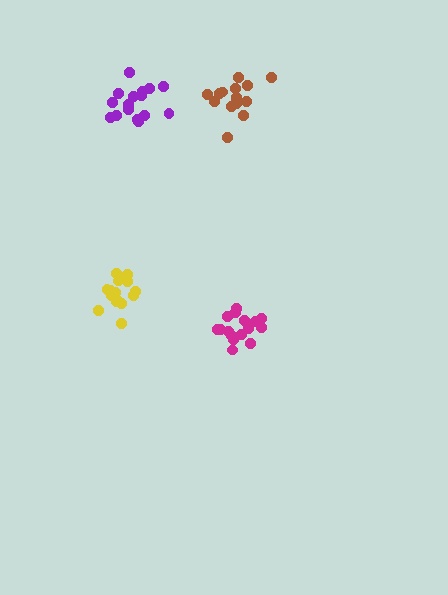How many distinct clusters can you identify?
There are 4 distinct clusters.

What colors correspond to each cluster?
The clusters are colored: yellow, magenta, brown, purple.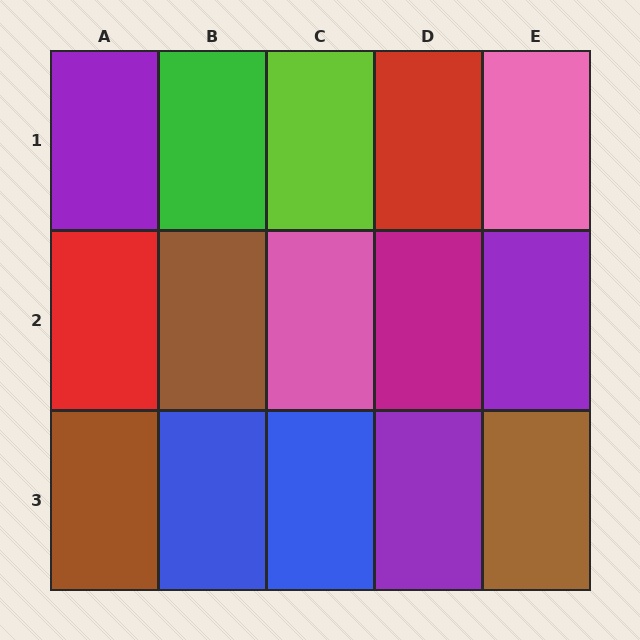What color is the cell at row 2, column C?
Pink.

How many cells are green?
1 cell is green.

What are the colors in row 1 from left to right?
Purple, green, lime, red, pink.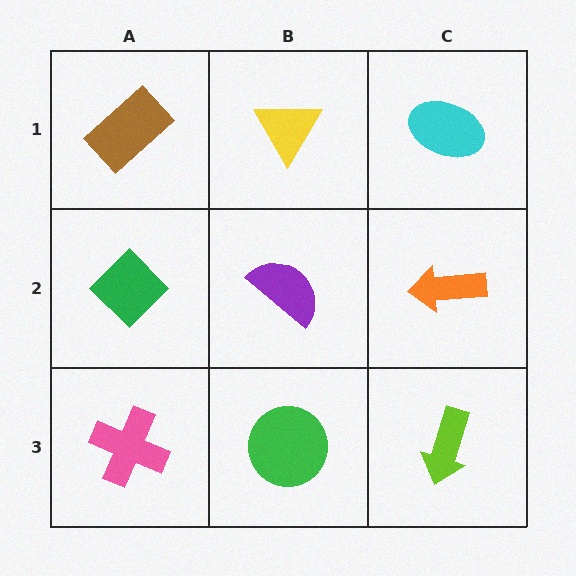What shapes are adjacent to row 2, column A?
A brown rectangle (row 1, column A), a pink cross (row 3, column A), a purple semicircle (row 2, column B).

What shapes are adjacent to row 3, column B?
A purple semicircle (row 2, column B), a pink cross (row 3, column A), a lime arrow (row 3, column C).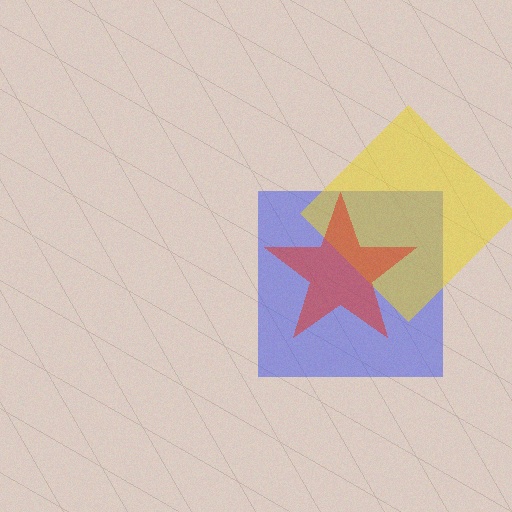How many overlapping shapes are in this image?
There are 3 overlapping shapes in the image.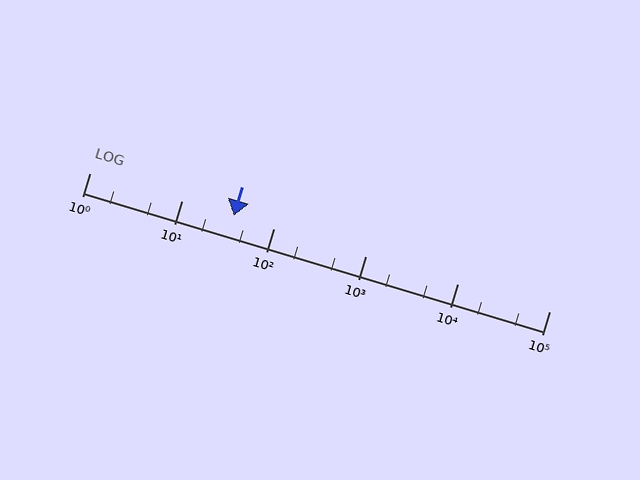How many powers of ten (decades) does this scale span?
The scale spans 5 decades, from 1 to 100000.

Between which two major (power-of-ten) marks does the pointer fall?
The pointer is between 10 and 100.